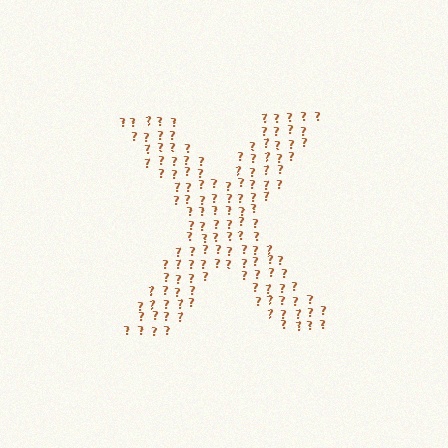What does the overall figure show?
The overall figure shows the letter X.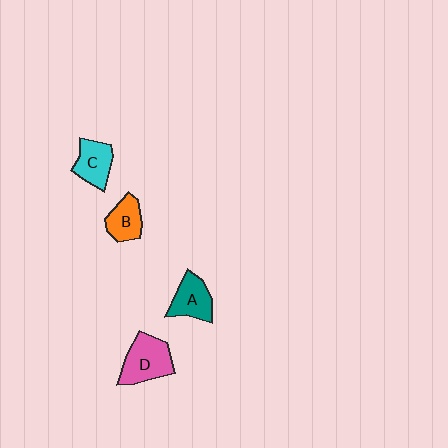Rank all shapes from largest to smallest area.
From largest to smallest: D (pink), A (teal), C (cyan), B (orange).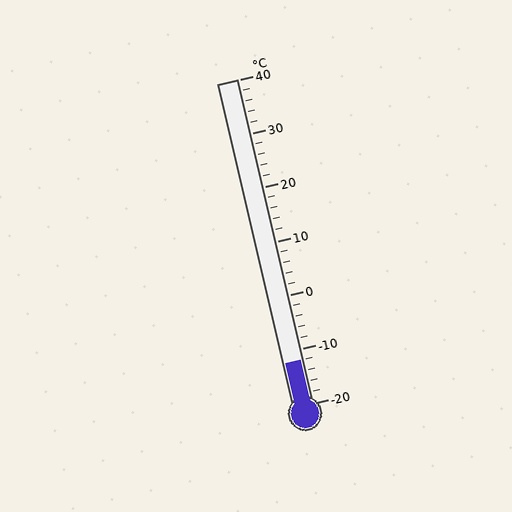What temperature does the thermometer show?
The thermometer shows approximately -12°C.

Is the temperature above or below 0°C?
The temperature is below 0°C.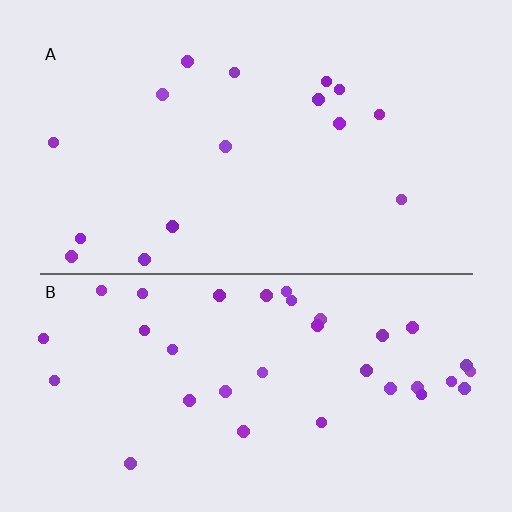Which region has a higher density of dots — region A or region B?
B (the bottom).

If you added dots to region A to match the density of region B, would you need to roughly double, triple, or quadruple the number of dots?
Approximately double.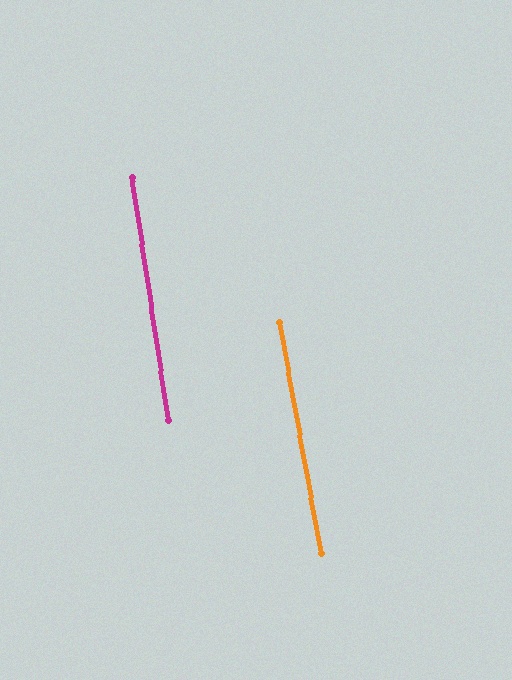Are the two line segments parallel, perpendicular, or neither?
Parallel — their directions differ by only 1.7°.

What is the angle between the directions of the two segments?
Approximately 2 degrees.